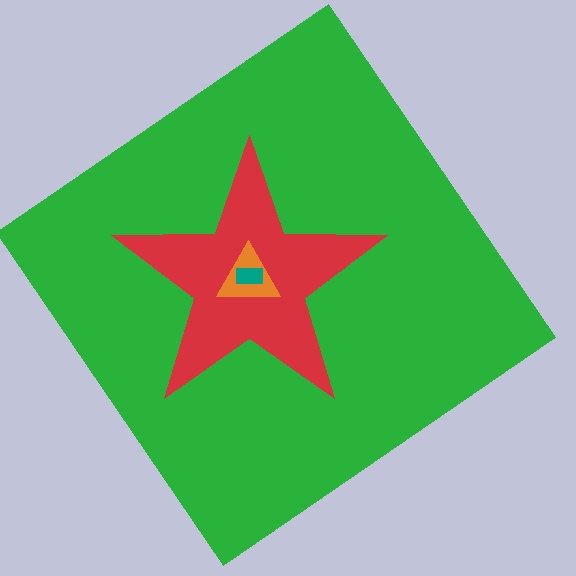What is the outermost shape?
The green diamond.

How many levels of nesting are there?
4.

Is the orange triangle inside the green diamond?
Yes.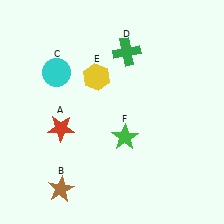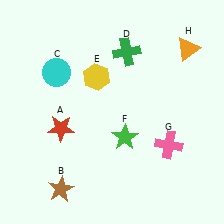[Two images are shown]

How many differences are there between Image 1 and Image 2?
There are 2 differences between the two images.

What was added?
A pink cross (G), an orange triangle (H) were added in Image 2.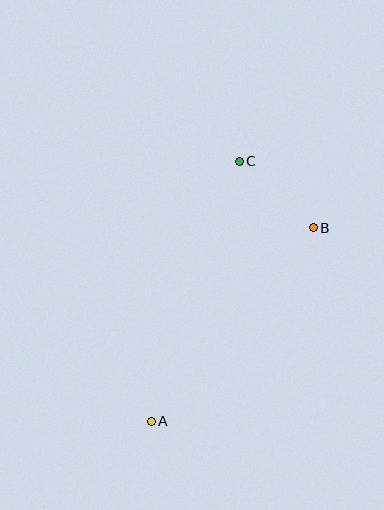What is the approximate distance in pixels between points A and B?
The distance between A and B is approximately 252 pixels.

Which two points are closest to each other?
Points B and C are closest to each other.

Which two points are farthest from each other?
Points A and C are farthest from each other.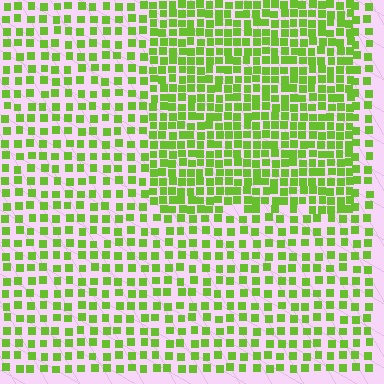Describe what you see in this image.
The image contains small lime elements arranged at two different densities. A rectangle-shaped region is visible where the elements are more densely packed than the surrounding area.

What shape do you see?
I see a rectangle.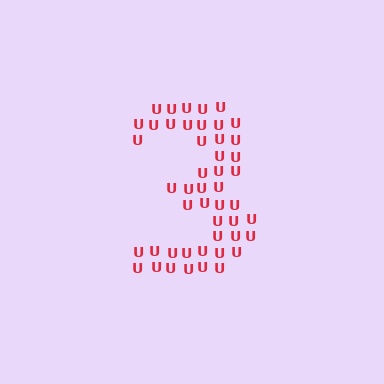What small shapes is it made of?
It is made of small letter U's.